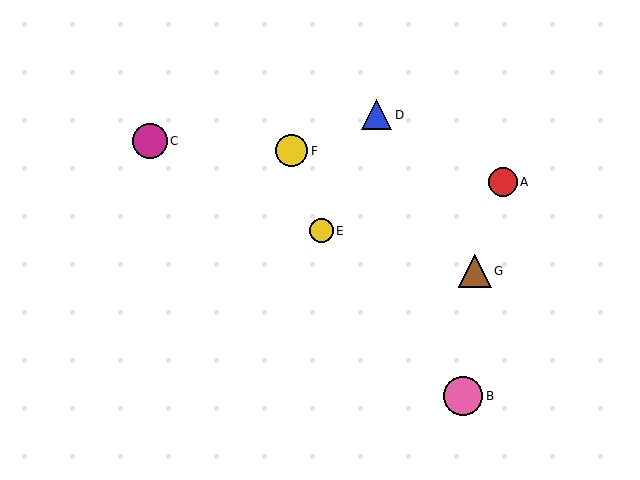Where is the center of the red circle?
The center of the red circle is at (503, 182).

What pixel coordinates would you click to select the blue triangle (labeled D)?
Click at (377, 115) to select the blue triangle D.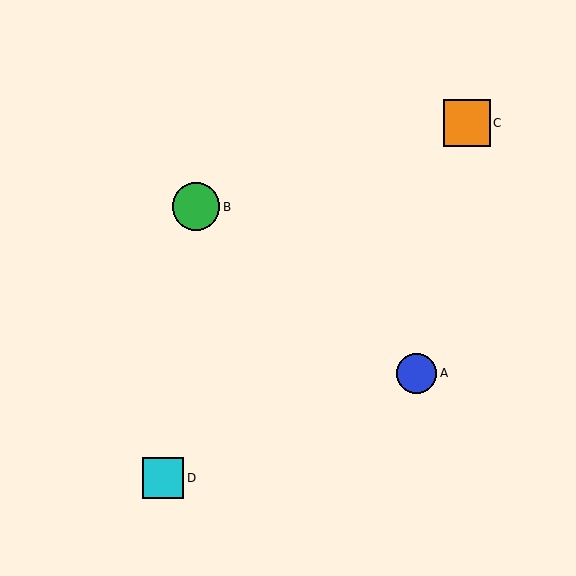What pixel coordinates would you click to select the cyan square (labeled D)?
Click at (163, 478) to select the cyan square D.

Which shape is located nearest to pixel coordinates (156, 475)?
The cyan square (labeled D) at (163, 478) is nearest to that location.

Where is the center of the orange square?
The center of the orange square is at (467, 123).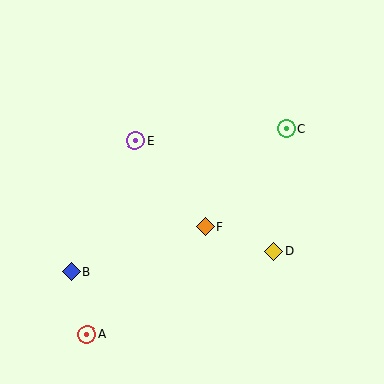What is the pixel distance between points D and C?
The distance between D and C is 123 pixels.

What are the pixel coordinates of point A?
Point A is at (87, 334).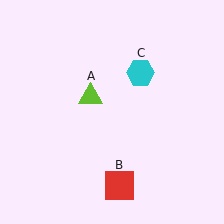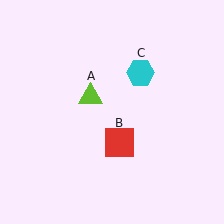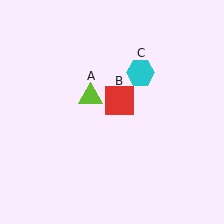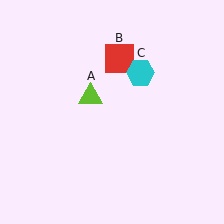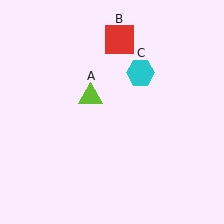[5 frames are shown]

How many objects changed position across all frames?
1 object changed position: red square (object B).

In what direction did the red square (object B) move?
The red square (object B) moved up.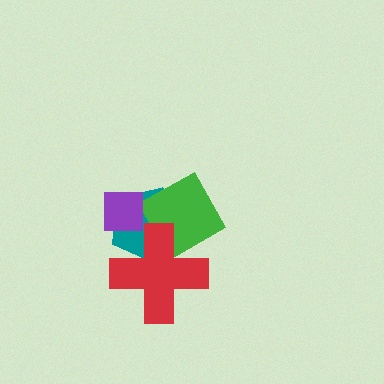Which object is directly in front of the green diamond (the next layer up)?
The red cross is directly in front of the green diamond.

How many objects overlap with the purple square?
2 objects overlap with the purple square.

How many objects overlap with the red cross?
2 objects overlap with the red cross.